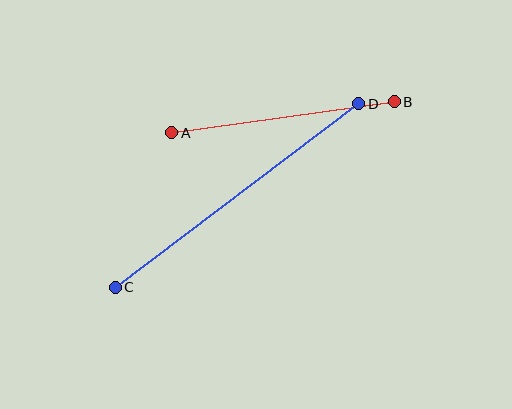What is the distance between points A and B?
The distance is approximately 225 pixels.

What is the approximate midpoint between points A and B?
The midpoint is at approximately (283, 117) pixels.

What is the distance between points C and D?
The distance is approximately 305 pixels.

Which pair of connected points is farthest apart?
Points C and D are farthest apart.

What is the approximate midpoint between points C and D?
The midpoint is at approximately (237, 195) pixels.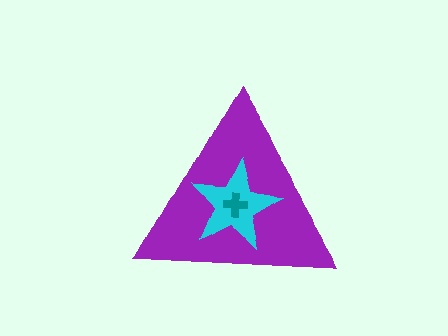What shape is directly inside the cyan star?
The teal cross.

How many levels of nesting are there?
3.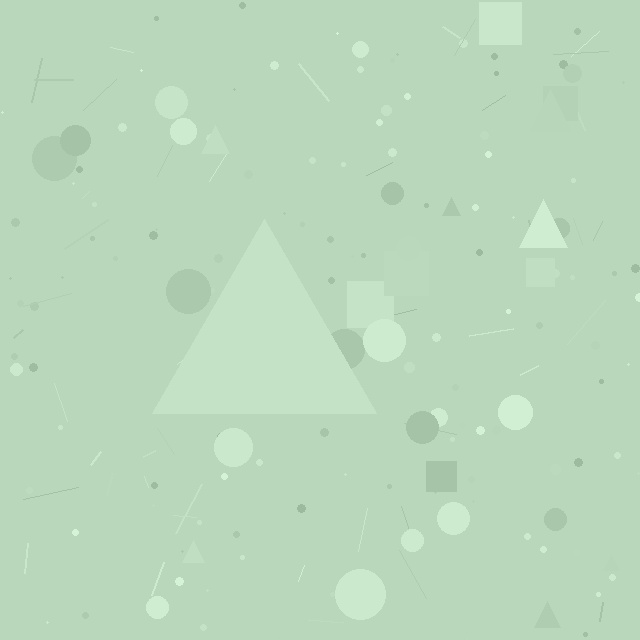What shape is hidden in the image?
A triangle is hidden in the image.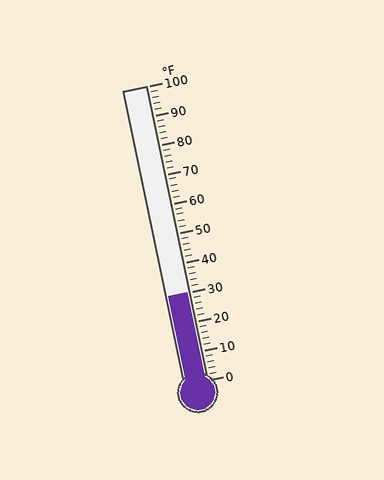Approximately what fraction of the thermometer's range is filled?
The thermometer is filled to approximately 30% of its range.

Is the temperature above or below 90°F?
The temperature is below 90°F.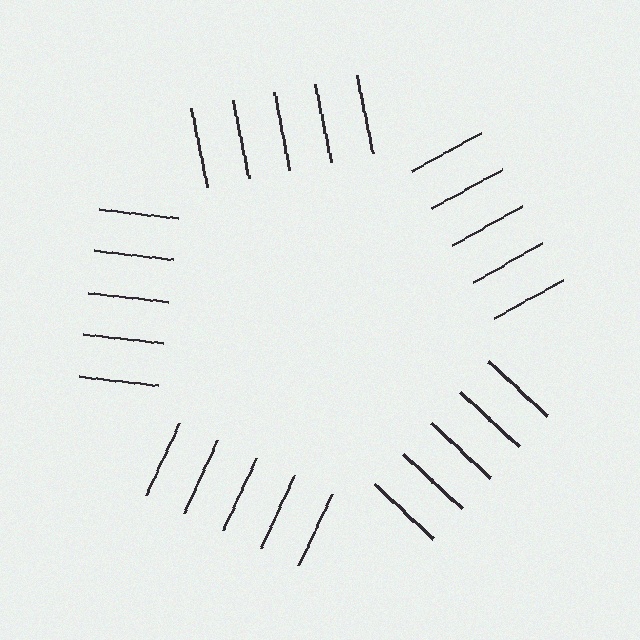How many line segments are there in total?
25 — 5 along each of the 5 edges.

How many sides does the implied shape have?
5 sides — the line-ends trace a pentagon.